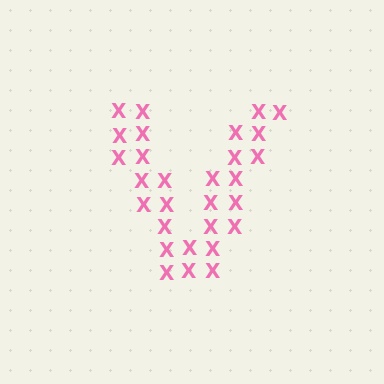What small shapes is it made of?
It is made of small letter X's.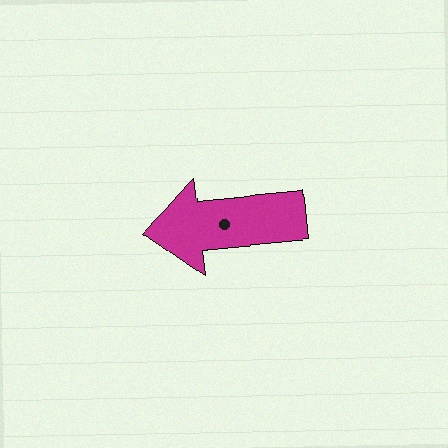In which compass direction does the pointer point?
West.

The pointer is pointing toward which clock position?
Roughly 9 o'clock.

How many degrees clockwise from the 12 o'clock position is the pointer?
Approximately 264 degrees.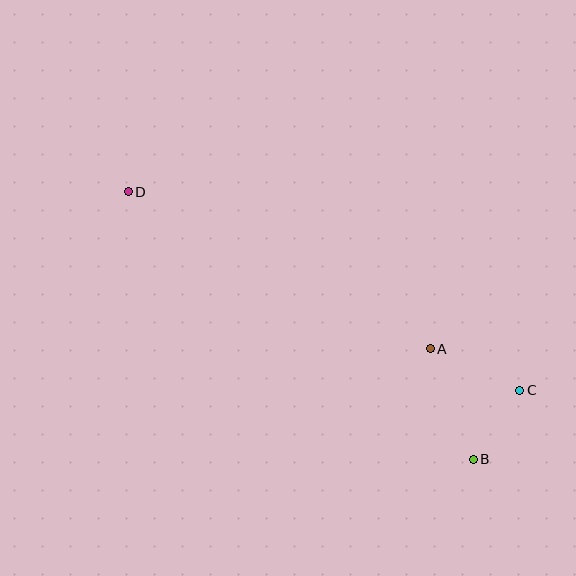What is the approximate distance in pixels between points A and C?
The distance between A and C is approximately 99 pixels.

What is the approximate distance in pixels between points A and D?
The distance between A and D is approximately 341 pixels.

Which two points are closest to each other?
Points B and C are closest to each other.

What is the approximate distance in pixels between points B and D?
The distance between B and D is approximately 437 pixels.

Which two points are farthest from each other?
Points C and D are farthest from each other.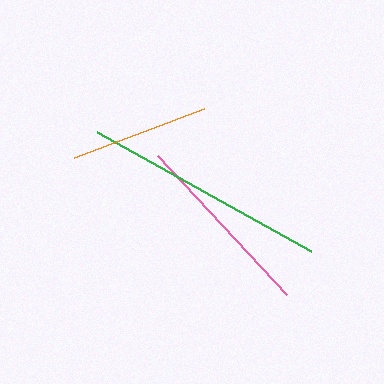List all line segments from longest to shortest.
From longest to shortest: green, pink, orange.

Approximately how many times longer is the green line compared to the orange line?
The green line is approximately 1.8 times the length of the orange line.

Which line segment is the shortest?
The orange line is the shortest at approximately 140 pixels.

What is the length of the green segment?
The green segment is approximately 244 pixels long.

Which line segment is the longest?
The green line is the longest at approximately 244 pixels.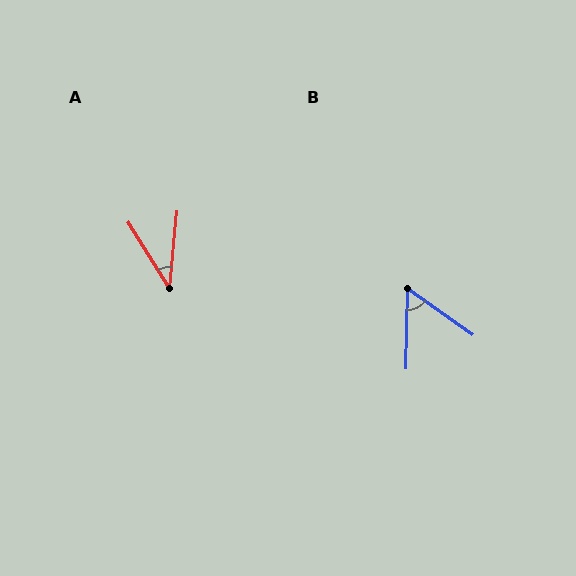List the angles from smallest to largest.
A (37°), B (56°).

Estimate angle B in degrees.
Approximately 56 degrees.